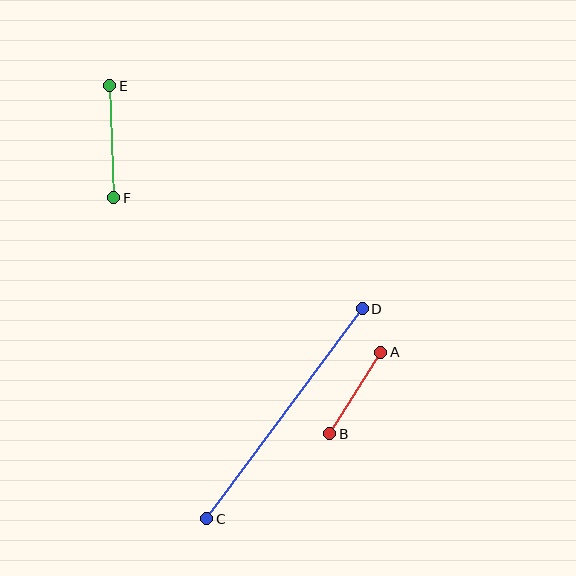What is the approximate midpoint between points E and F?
The midpoint is at approximately (112, 142) pixels.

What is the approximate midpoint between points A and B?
The midpoint is at approximately (355, 393) pixels.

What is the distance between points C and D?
The distance is approximately 261 pixels.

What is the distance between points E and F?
The distance is approximately 112 pixels.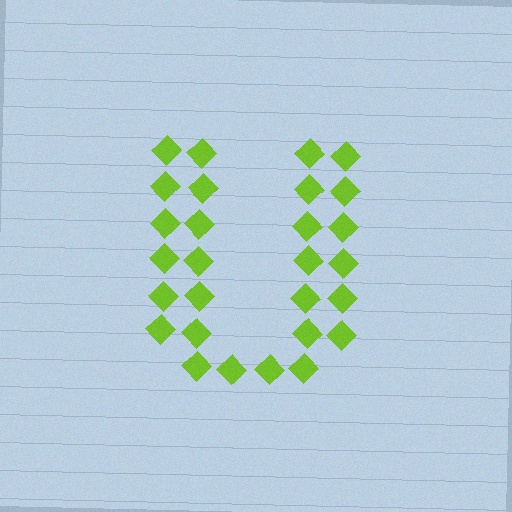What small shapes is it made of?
It is made of small diamonds.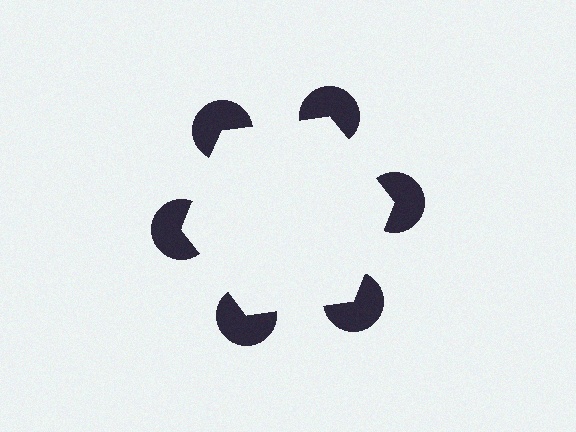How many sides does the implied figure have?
6 sides.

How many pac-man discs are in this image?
There are 6 — one at each vertex of the illusory hexagon.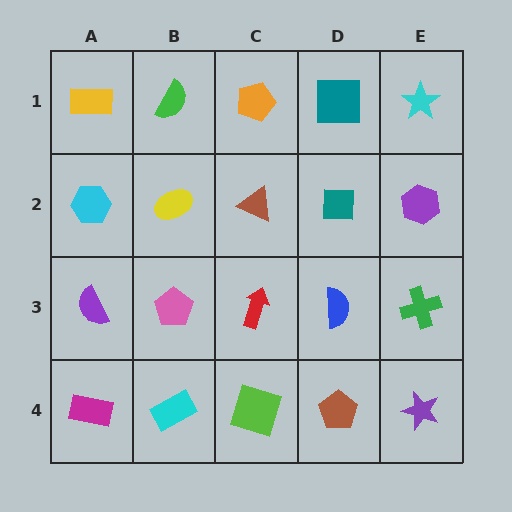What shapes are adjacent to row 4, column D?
A blue semicircle (row 3, column D), a lime square (row 4, column C), a purple star (row 4, column E).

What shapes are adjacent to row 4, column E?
A green cross (row 3, column E), a brown pentagon (row 4, column D).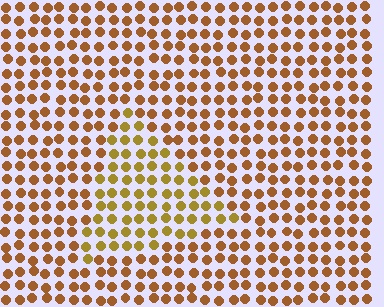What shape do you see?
I see a triangle.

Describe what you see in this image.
The image is filled with small brown elements in a uniform arrangement. A triangle-shaped region is visible where the elements are tinted to a slightly different hue, forming a subtle color boundary.